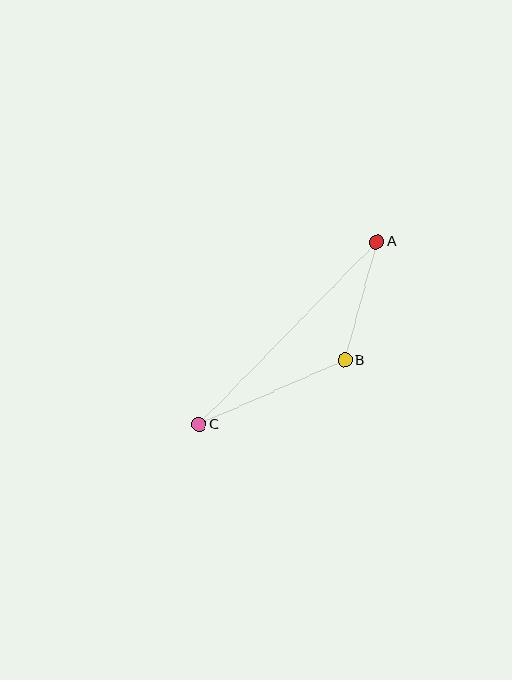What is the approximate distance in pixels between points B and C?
The distance between B and C is approximately 159 pixels.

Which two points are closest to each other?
Points A and B are closest to each other.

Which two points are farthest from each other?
Points A and C are farthest from each other.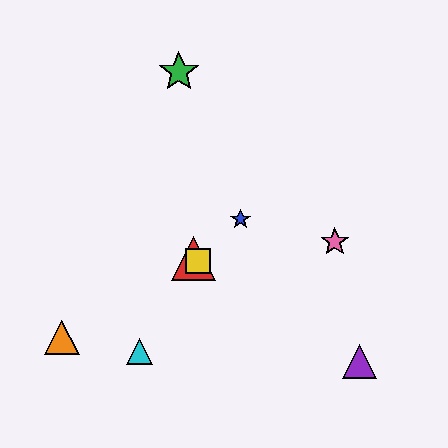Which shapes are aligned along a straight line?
The red triangle, the yellow square, the purple triangle are aligned along a straight line.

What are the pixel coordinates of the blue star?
The blue star is at (241, 219).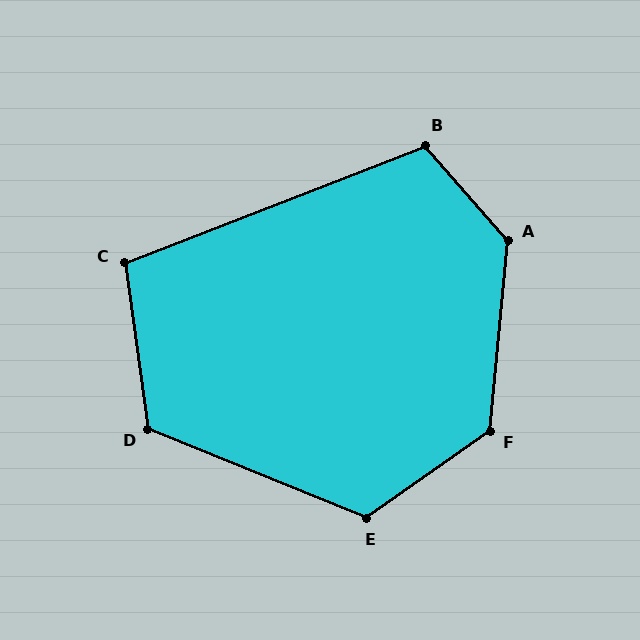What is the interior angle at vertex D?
Approximately 120 degrees (obtuse).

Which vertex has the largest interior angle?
A, at approximately 134 degrees.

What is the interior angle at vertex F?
Approximately 130 degrees (obtuse).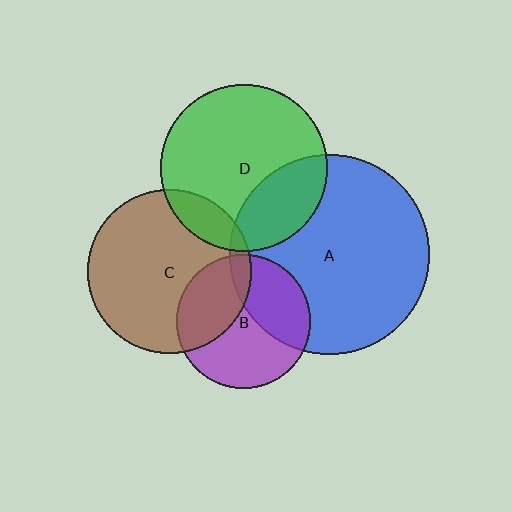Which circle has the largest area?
Circle A (blue).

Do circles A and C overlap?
Yes.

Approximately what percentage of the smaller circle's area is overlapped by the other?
Approximately 5%.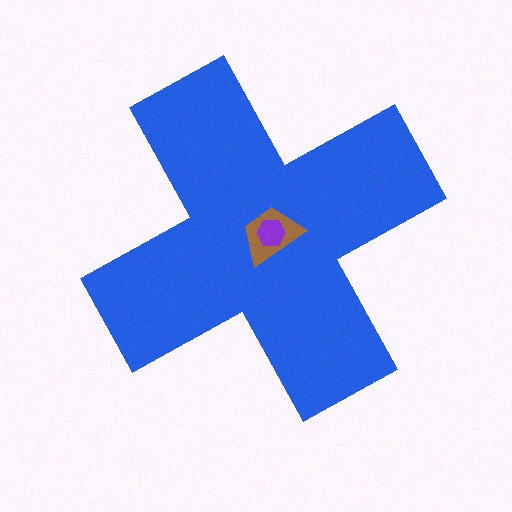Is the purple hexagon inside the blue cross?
Yes.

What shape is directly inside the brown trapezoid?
The purple hexagon.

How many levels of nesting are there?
3.